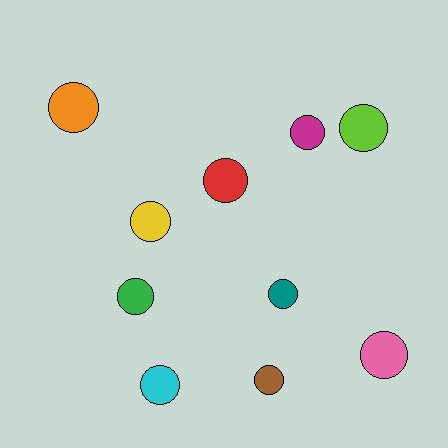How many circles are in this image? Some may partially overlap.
There are 10 circles.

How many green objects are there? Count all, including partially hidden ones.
There is 1 green object.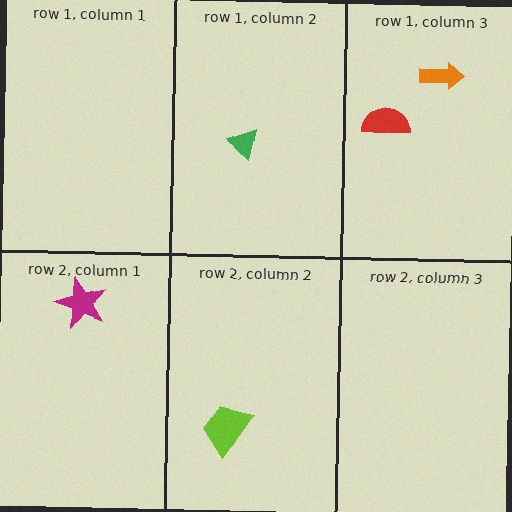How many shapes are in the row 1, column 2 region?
1.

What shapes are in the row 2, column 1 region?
The magenta star.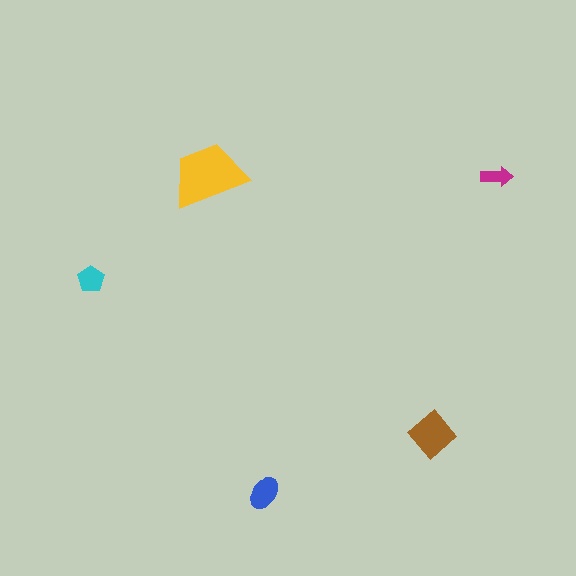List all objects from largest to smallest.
The yellow trapezoid, the brown diamond, the blue ellipse, the cyan pentagon, the magenta arrow.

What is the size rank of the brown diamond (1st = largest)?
2nd.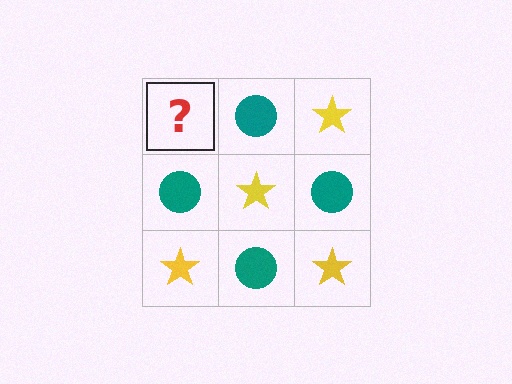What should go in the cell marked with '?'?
The missing cell should contain a yellow star.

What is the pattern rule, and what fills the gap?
The rule is that it alternates yellow star and teal circle in a checkerboard pattern. The gap should be filled with a yellow star.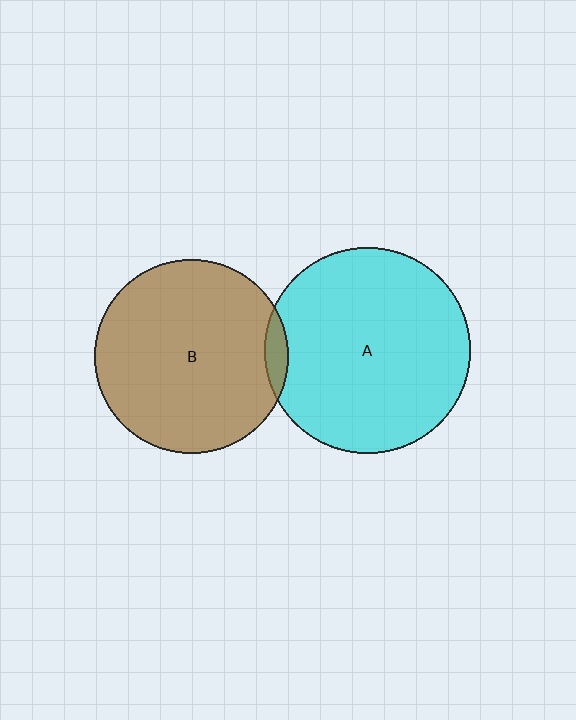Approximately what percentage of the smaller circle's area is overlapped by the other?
Approximately 5%.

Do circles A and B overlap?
Yes.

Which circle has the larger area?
Circle A (cyan).